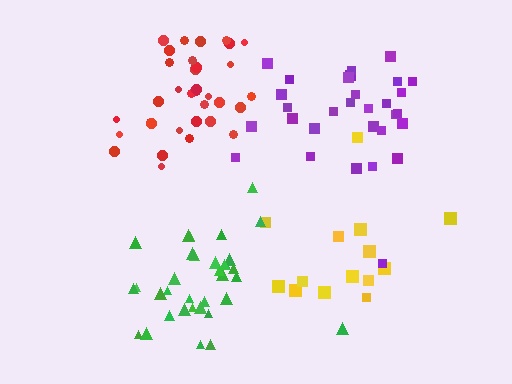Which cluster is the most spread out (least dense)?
Yellow.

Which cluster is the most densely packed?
Green.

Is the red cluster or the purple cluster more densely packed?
Red.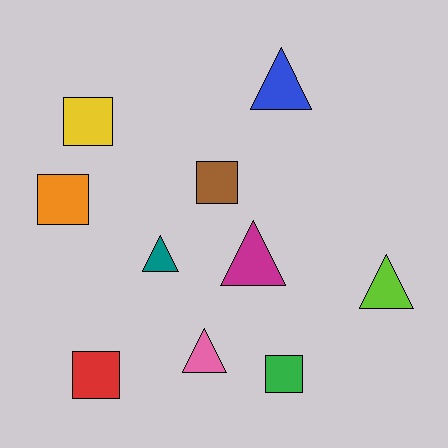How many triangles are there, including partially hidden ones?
There are 5 triangles.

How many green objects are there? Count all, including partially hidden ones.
There is 1 green object.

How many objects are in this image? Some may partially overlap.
There are 10 objects.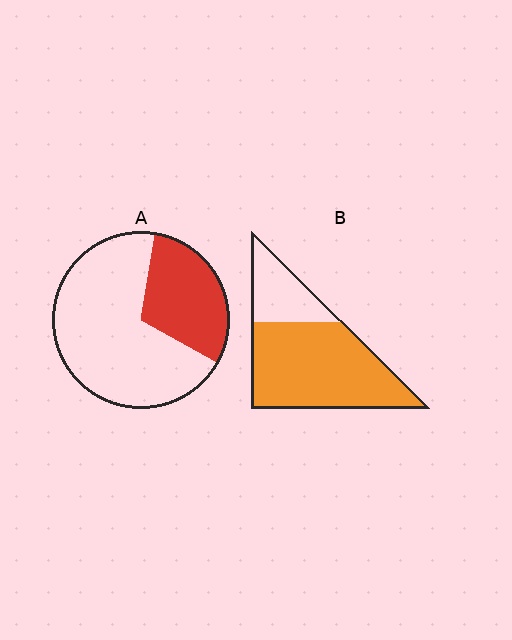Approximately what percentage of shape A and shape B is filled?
A is approximately 30% and B is approximately 75%.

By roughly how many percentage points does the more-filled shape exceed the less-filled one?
By roughly 45 percentage points (B over A).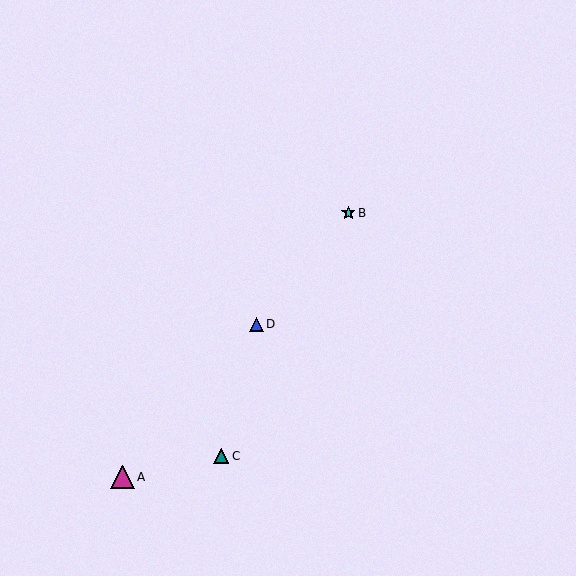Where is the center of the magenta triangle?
The center of the magenta triangle is at (123, 477).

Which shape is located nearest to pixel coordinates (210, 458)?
The teal triangle (labeled C) at (221, 456) is nearest to that location.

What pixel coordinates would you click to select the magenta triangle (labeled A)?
Click at (123, 477) to select the magenta triangle A.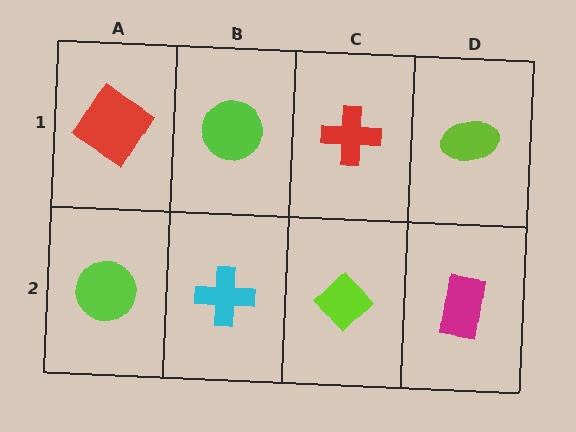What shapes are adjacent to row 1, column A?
A lime circle (row 2, column A), a lime circle (row 1, column B).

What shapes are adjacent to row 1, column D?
A magenta rectangle (row 2, column D), a red cross (row 1, column C).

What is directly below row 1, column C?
A lime diamond.